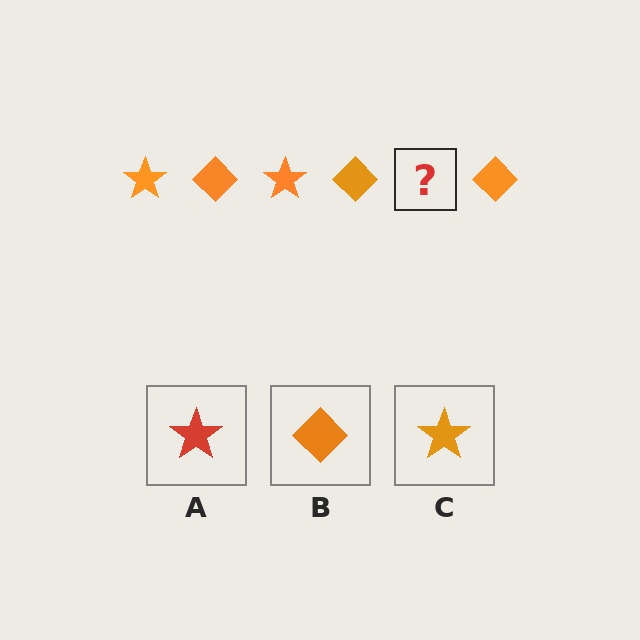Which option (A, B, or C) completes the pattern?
C.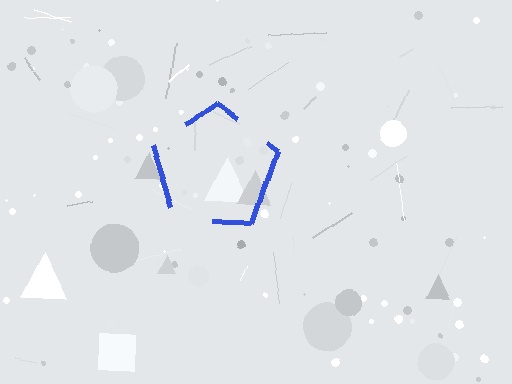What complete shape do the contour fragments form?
The contour fragments form a pentagon.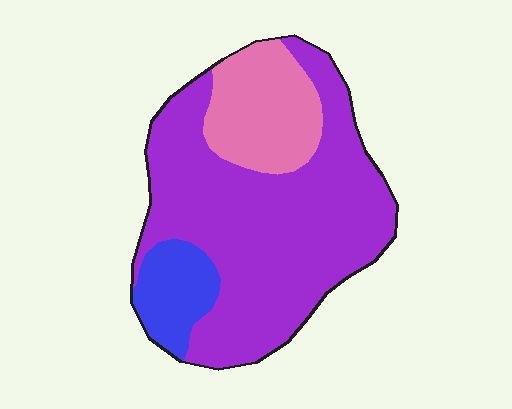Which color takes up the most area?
Purple, at roughly 70%.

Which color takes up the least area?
Blue, at roughly 10%.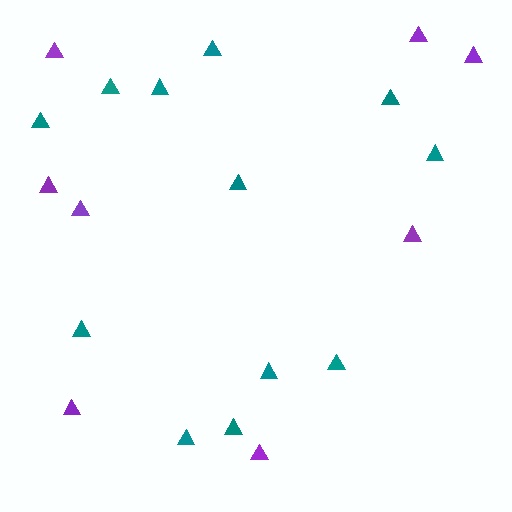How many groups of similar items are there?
There are 2 groups: one group of purple triangles (8) and one group of teal triangles (12).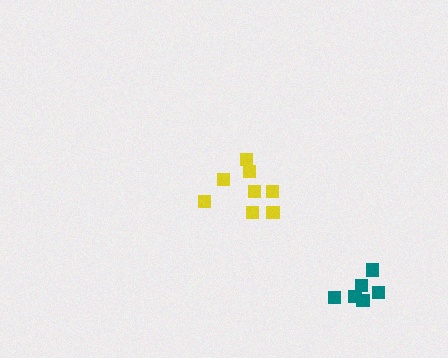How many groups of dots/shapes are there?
There are 2 groups.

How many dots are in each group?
Group 1: 8 dots, Group 2: 6 dots (14 total).